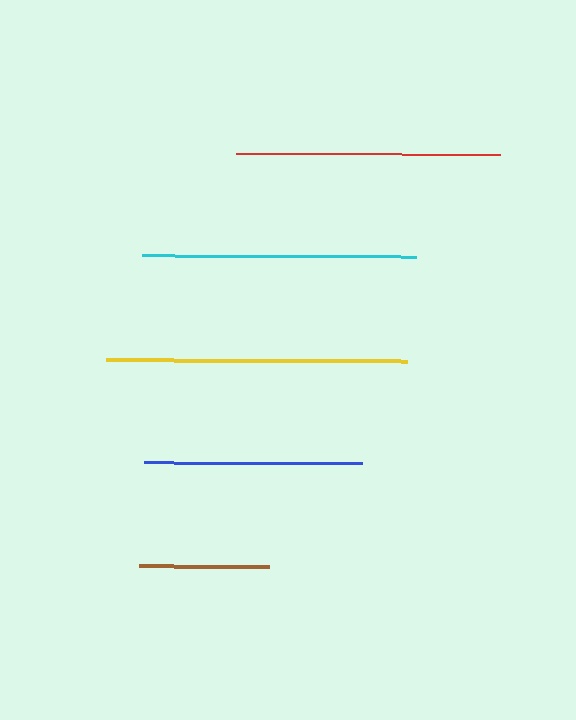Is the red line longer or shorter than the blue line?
The red line is longer than the blue line.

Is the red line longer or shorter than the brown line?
The red line is longer than the brown line.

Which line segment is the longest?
The yellow line is the longest at approximately 301 pixels.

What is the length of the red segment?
The red segment is approximately 264 pixels long.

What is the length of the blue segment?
The blue segment is approximately 218 pixels long.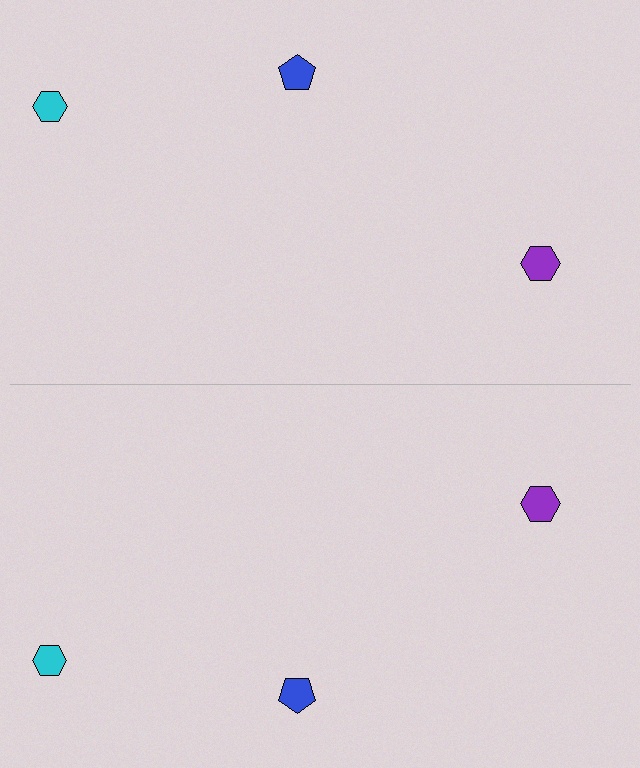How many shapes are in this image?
There are 6 shapes in this image.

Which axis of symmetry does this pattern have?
The pattern has a horizontal axis of symmetry running through the center of the image.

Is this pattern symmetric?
Yes, this pattern has bilateral (reflection) symmetry.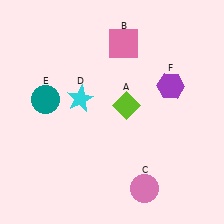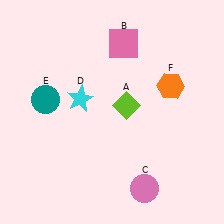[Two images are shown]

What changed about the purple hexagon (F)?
In Image 1, F is purple. In Image 2, it changed to orange.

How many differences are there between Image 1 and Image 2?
There is 1 difference between the two images.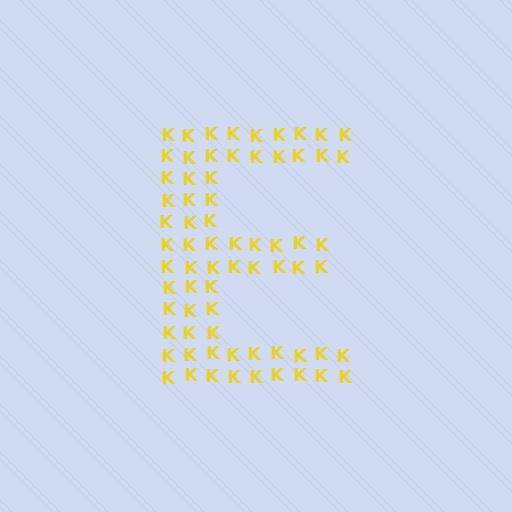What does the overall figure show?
The overall figure shows the letter E.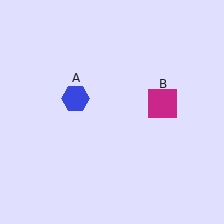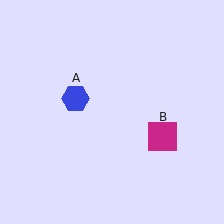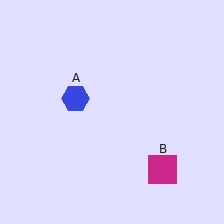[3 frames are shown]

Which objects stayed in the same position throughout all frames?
Blue hexagon (object A) remained stationary.